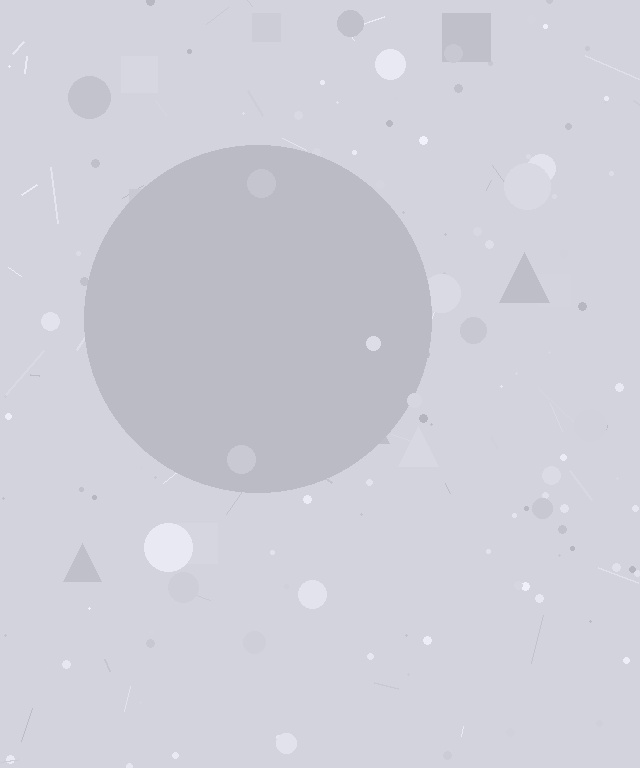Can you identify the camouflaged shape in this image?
The camouflaged shape is a circle.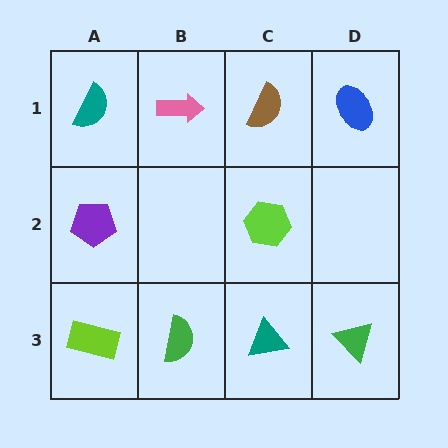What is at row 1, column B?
A pink arrow.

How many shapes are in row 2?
2 shapes.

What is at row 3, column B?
A green semicircle.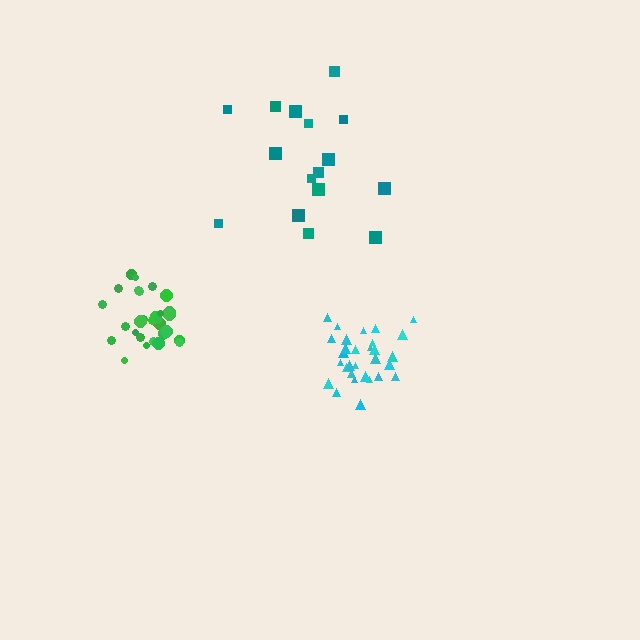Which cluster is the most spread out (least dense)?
Teal.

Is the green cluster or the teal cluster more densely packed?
Green.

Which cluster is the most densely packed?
Cyan.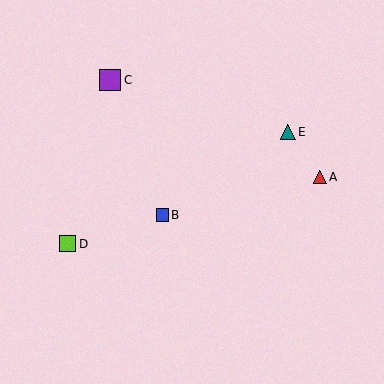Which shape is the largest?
The purple square (labeled C) is the largest.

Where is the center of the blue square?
The center of the blue square is at (162, 215).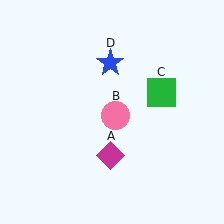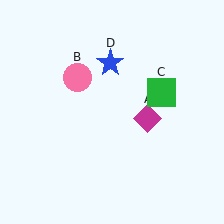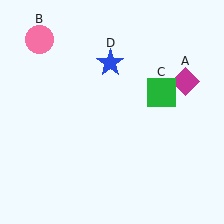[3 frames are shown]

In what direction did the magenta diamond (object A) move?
The magenta diamond (object A) moved up and to the right.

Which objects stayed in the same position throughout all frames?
Green square (object C) and blue star (object D) remained stationary.